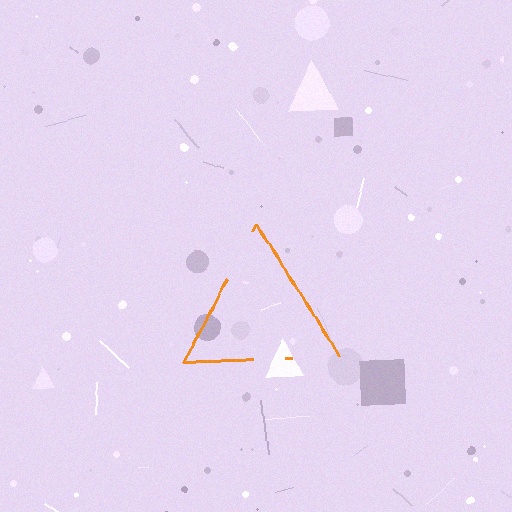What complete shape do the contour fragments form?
The contour fragments form a triangle.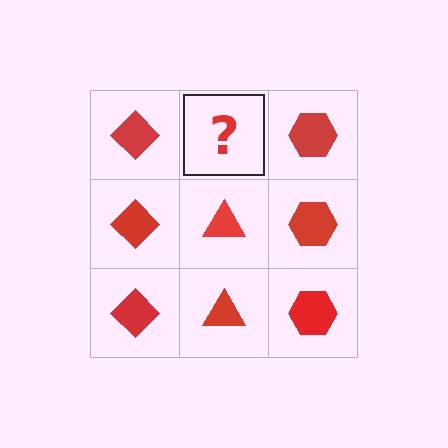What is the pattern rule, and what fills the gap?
The rule is that each column has a consistent shape. The gap should be filled with a red triangle.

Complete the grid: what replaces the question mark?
The question mark should be replaced with a red triangle.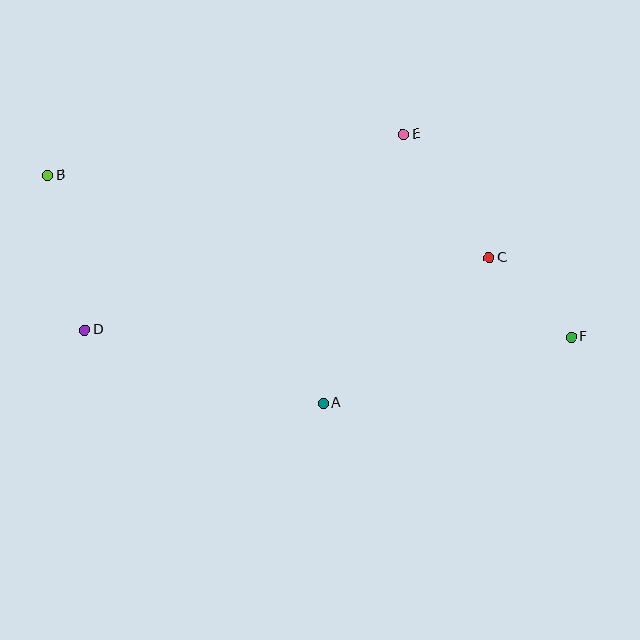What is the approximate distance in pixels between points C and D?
The distance between C and D is approximately 411 pixels.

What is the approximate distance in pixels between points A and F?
The distance between A and F is approximately 257 pixels.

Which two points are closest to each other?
Points C and F are closest to each other.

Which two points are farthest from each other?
Points B and F are farthest from each other.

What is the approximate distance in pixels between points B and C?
The distance between B and C is approximately 449 pixels.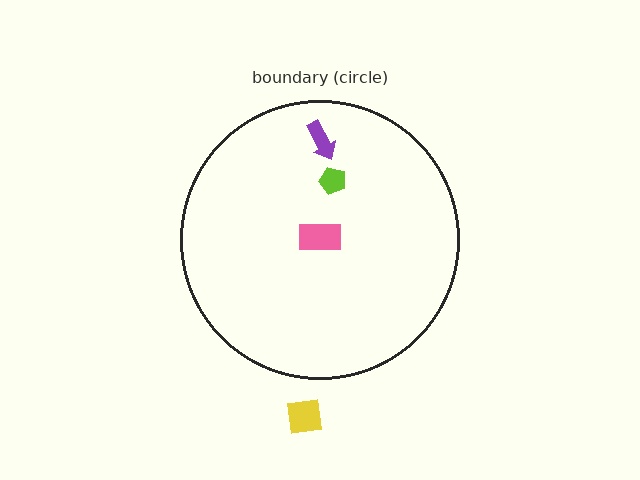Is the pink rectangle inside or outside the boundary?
Inside.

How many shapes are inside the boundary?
3 inside, 1 outside.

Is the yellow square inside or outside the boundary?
Outside.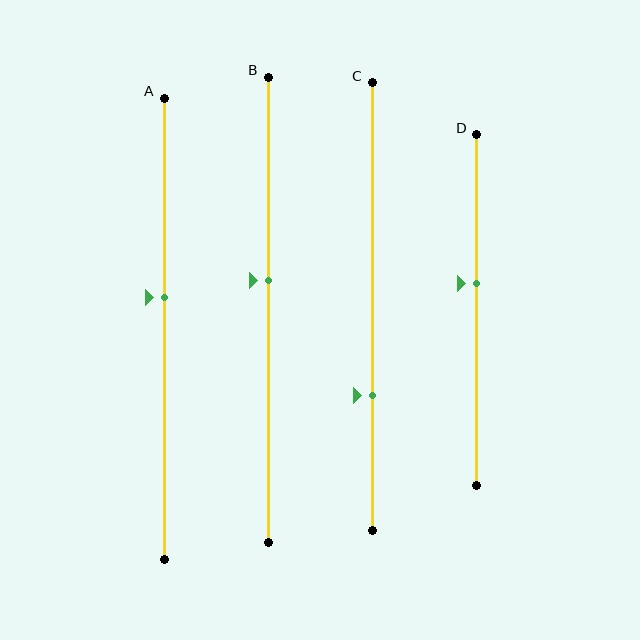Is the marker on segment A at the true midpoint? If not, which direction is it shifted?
No, the marker on segment A is shifted upward by about 7% of the segment length.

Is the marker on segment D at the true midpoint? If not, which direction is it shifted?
No, the marker on segment D is shifted upward by about 8% of the segment length.